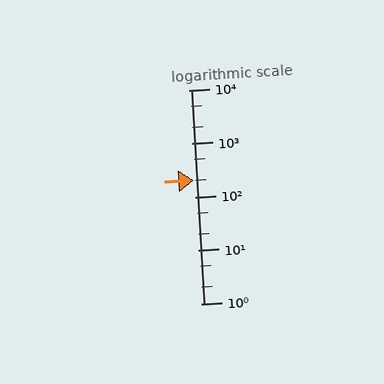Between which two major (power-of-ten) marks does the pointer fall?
The pointer is between 100 and 1000.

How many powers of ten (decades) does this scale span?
The scale spans 4 decades, from 1 to 10000.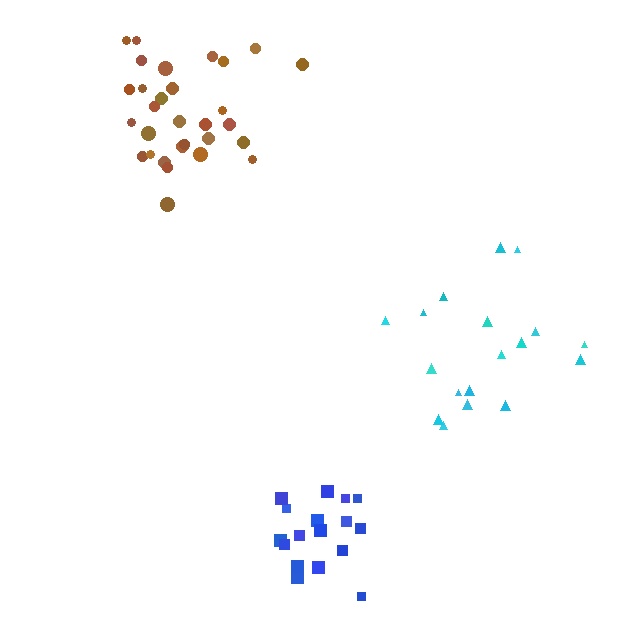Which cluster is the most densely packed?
Blue.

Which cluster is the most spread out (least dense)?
Cyan.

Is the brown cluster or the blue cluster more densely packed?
Blue.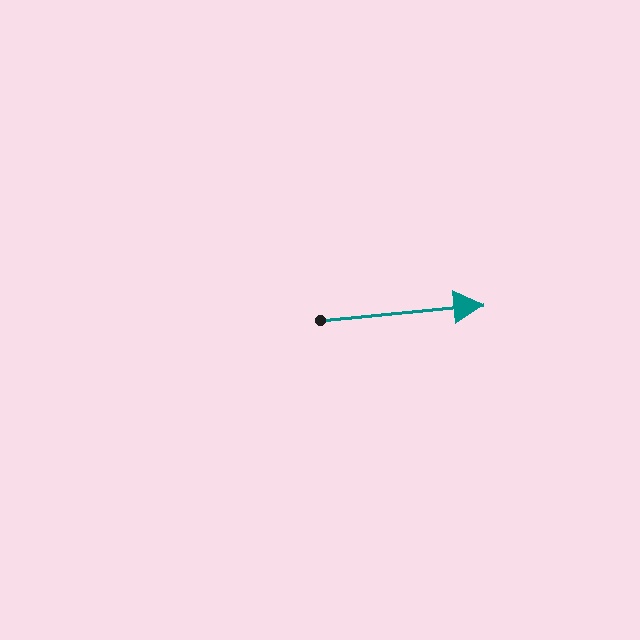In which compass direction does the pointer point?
East.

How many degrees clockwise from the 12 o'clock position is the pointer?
Approximately 84 degrees.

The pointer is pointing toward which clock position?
Roughly 3 o'clock.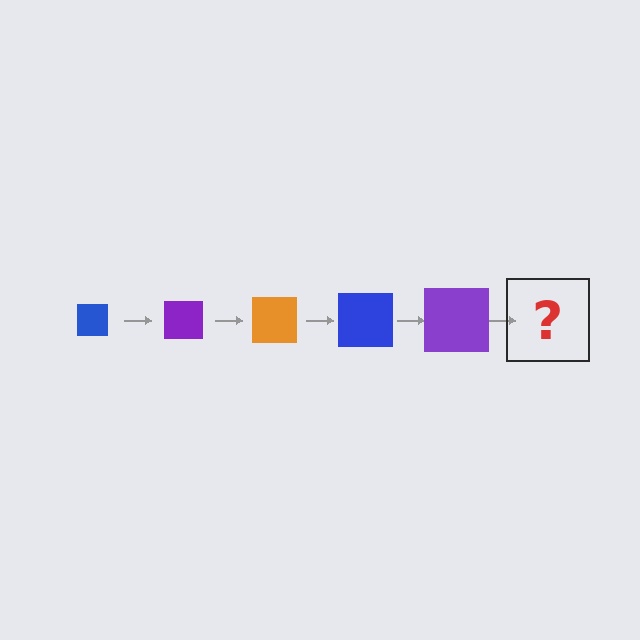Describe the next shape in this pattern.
It should be an orange square, larger than the previous one.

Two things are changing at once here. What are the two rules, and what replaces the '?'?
The two rules are that the square grows larger each step and the color cycles through blue, purple, and orange. The '?' should be an orange square, larger than the previous one.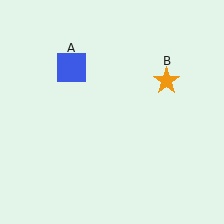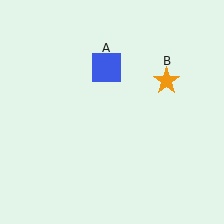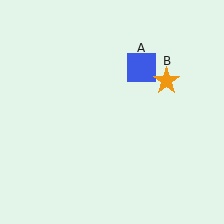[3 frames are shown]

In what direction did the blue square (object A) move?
The blue square (object A) moved right.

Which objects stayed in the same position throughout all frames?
Orange star (object B) remained stationary.